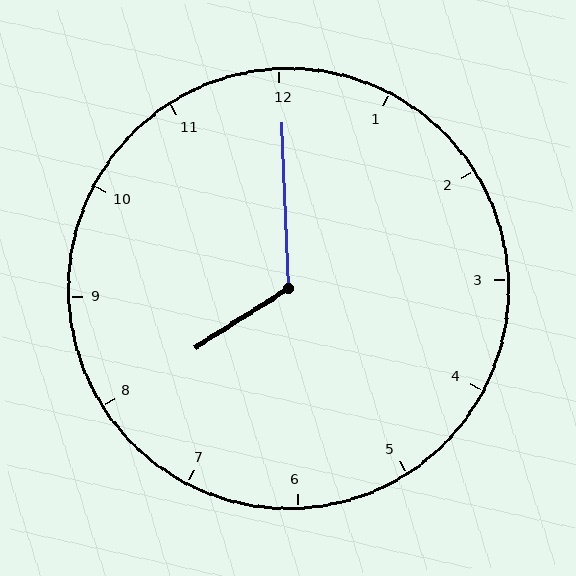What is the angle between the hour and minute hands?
Approximately 120 degrees.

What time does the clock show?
8:00.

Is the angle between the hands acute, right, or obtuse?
It is obtuse.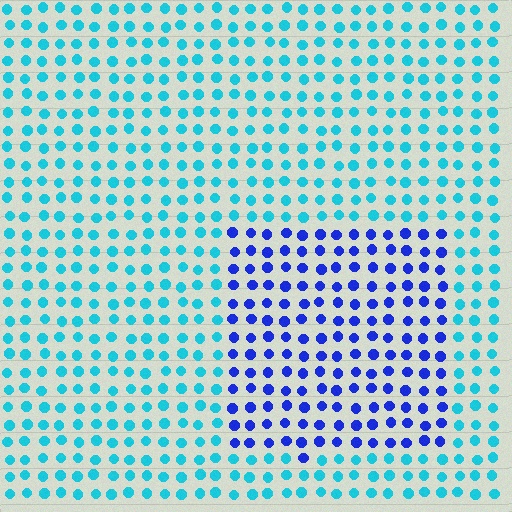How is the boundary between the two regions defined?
The boundary is defined purely by a slight shift in hue (about 49 degrees). Spacing, size, and orientation are identical on both sides.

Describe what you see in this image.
The image is filled with small cyan elements in a uniform arrangement. A rectangle-shaped region is visible where the elements are tinted to a slightly different hue, forming a subtle color boundary.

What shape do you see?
I see a rectangle.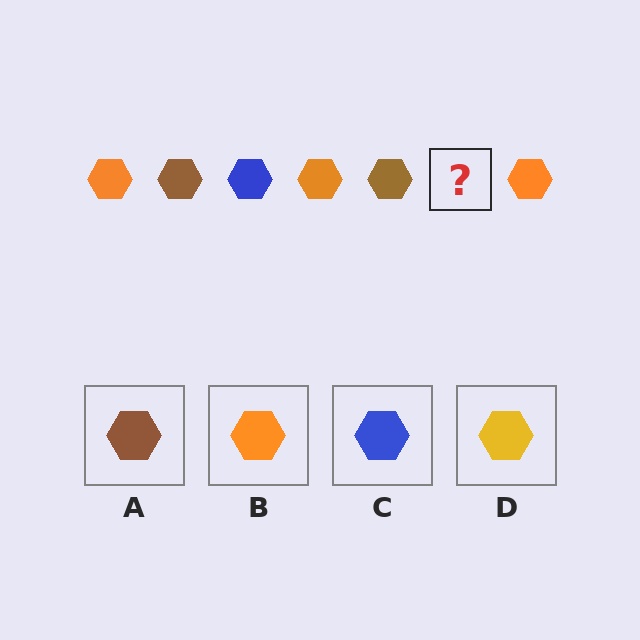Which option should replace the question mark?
Option C.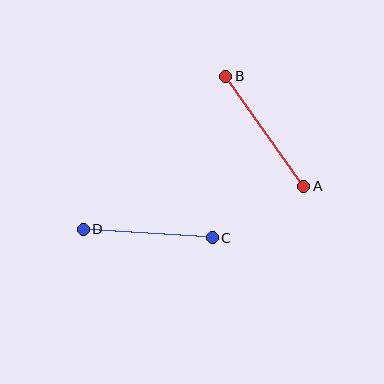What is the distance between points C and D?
The distance is approximately 129 pixels.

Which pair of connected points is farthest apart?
Points A and B are farthest apart.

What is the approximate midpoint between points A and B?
The midpoint is at approximately (265, 131) pixels.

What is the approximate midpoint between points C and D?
The midpoint is at approximately (148, 233) pixels.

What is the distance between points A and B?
The distance is approximately 135 pixels.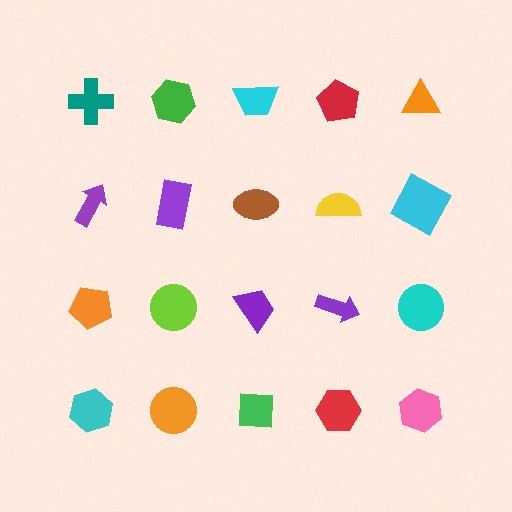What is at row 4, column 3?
A green square.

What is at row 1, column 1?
A teal cross.